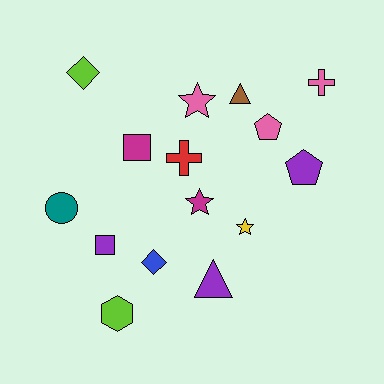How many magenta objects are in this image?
There are 2 magenta objects.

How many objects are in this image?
There are 15 objects.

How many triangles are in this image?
There are 2 triangles.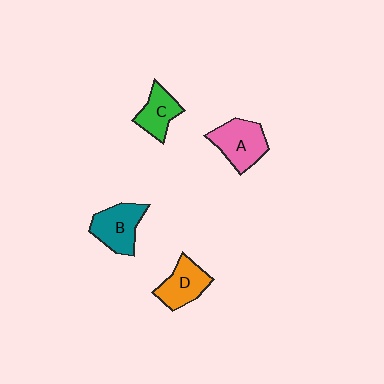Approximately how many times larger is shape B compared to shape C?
Approximately 1.3 times.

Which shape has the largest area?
Shape A (pink).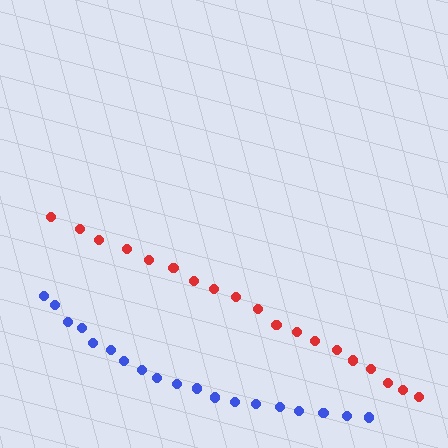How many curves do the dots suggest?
There are 2 distinct paths.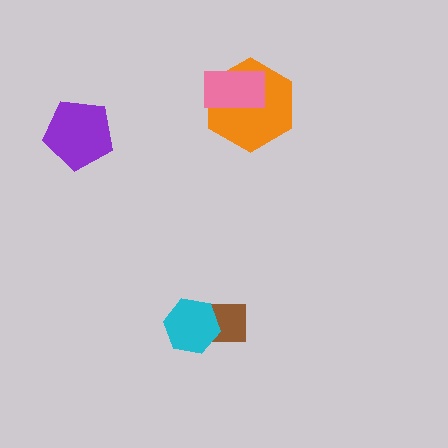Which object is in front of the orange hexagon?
The pink rectangle is in front of the orange hexagon.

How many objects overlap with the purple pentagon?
0 objects overlap with the purple pentagon.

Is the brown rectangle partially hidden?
Yes, it is partially covered by another shape.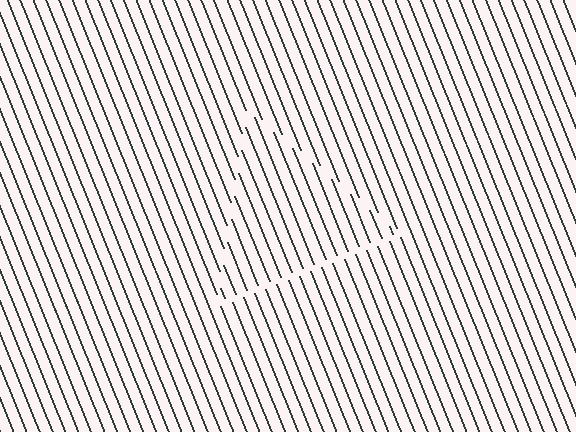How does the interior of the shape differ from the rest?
The interior of the shape contains the same grating, shifted by half a period — the contour is defined by the phase discontinuity where line-ends from the inner and outer gratings abut.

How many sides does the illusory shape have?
3 sides — the line-ends trace a triangle.